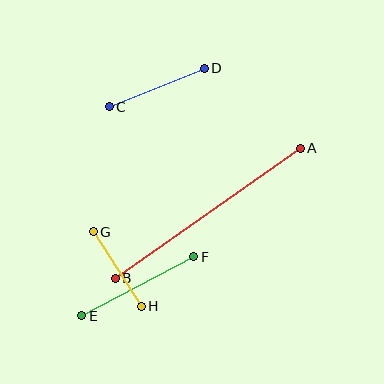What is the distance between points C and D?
The distance is approximately 102 pixels.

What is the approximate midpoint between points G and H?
The midpoint is at approximately (117, 269) pixels.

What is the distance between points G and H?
The distance is approximately 88 pixels.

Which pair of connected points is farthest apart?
Points A and B are farthest apart.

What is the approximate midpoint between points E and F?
The midpoint is at approximately (138, 286) pixels.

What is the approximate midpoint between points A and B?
The midpoint is at approximately (208, 213) pixels.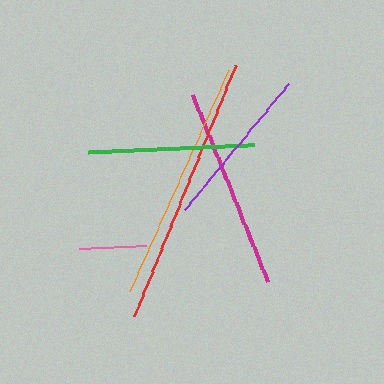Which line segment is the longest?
The red line is the longest at approximately 270 pixels.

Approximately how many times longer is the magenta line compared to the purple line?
The magenta line is approximately 1.2 times the length of the purple line.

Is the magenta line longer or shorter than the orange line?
The orange line is longer than the magenta line.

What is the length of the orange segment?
The orange segment is approximately 242 pixels long.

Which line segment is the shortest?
The pink line is the shortest at approximately 67 pixels.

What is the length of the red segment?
The red segment is approximately 270 pixels long.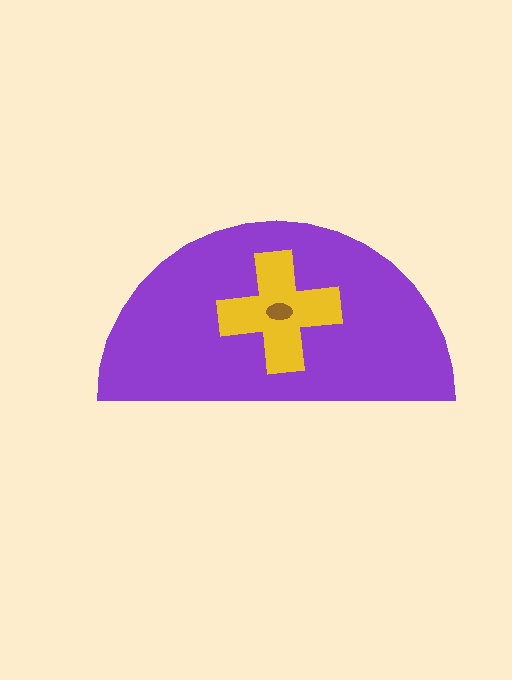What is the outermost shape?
The purple semicircle.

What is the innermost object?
The brown ellipse.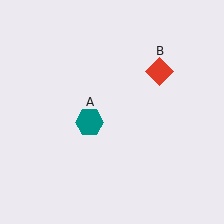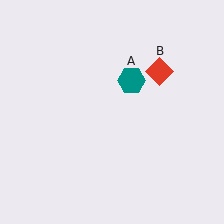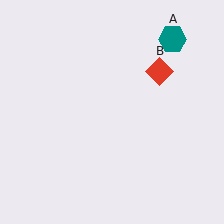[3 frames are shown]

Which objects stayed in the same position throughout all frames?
Red diamond (object B) remained stationary.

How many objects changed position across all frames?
1 object changed position: teal hexagon (object A).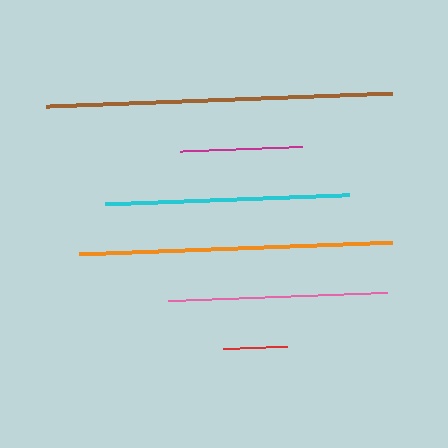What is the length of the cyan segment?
The cyan segment is approximately 244 pixels long.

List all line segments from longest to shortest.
From longest to shortest: brown, orange, cyan, pink, magenta, red.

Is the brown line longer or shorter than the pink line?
The brown line is longer than the pink line.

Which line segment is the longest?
The brown line is the longest at approximately 346 pixels.